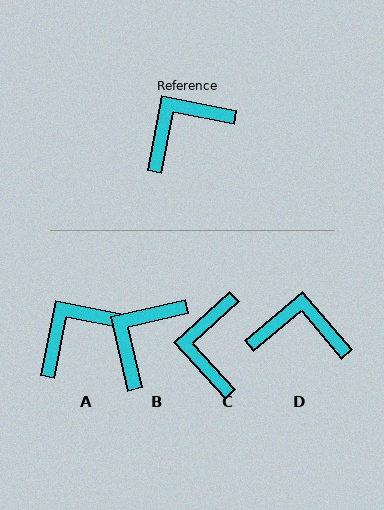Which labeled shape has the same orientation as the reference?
A.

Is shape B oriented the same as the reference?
No, it is off by about 24 degrees.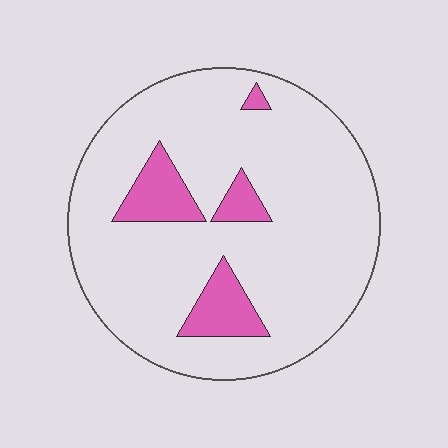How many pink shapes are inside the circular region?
4.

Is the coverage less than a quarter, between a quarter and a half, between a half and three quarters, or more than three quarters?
Less than a quarter.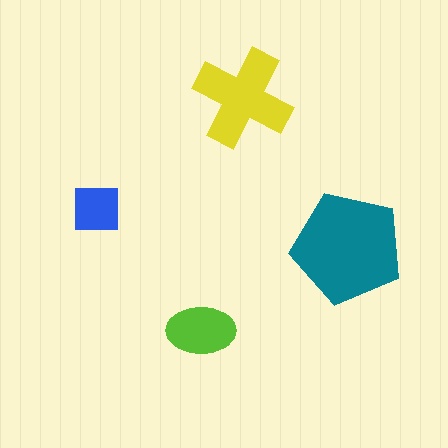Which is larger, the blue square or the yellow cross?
The yellow cross.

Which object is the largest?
The teal pentagon.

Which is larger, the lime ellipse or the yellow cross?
The yellow cross.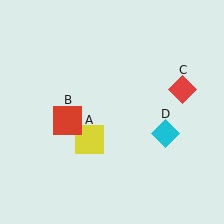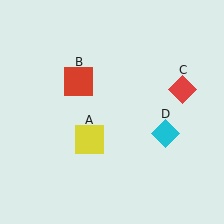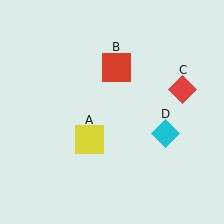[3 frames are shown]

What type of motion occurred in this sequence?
The red square (object B) rotated clockwise around the center of the scene.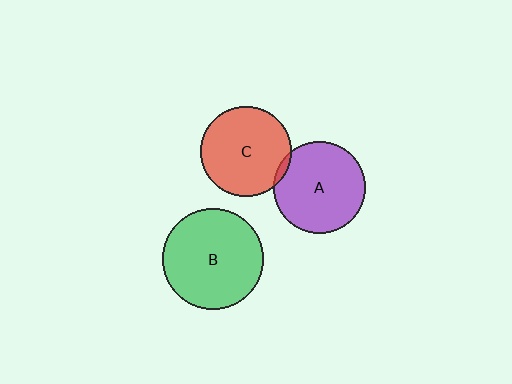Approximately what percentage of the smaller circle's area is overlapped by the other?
Approximately 5%.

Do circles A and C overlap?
Yes.